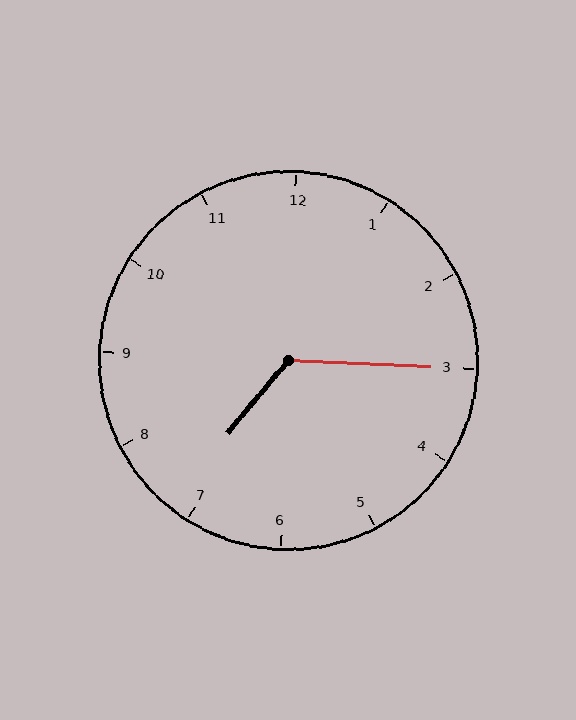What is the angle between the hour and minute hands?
Approximately 128 degrees.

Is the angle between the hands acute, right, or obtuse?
It is obtuse.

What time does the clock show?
7:15.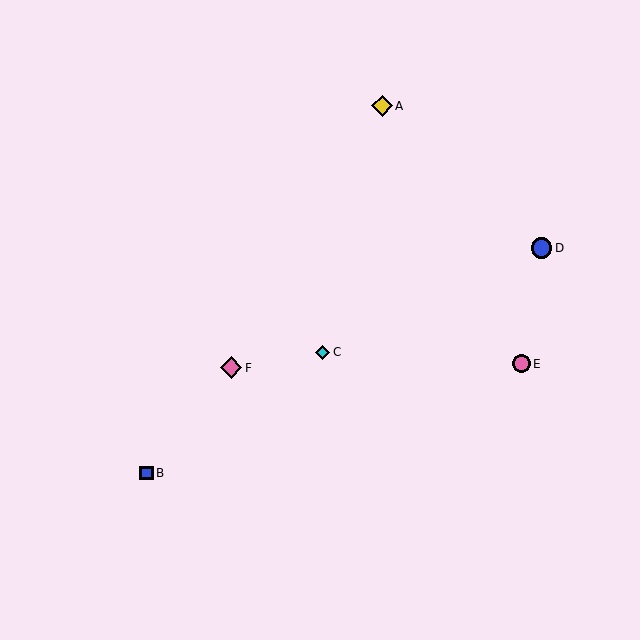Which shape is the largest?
The pink diamond (labeled F) is the largest.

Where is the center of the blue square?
The center of the blue square is at (147, 473).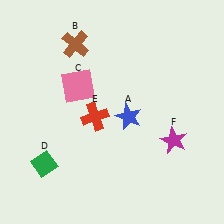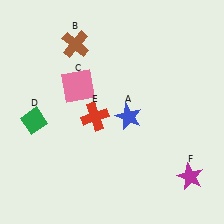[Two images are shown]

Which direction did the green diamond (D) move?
The green diamond (D) moved up.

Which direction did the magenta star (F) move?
The magenta star (F) moved down.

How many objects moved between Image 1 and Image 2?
2 objects moved between the two images.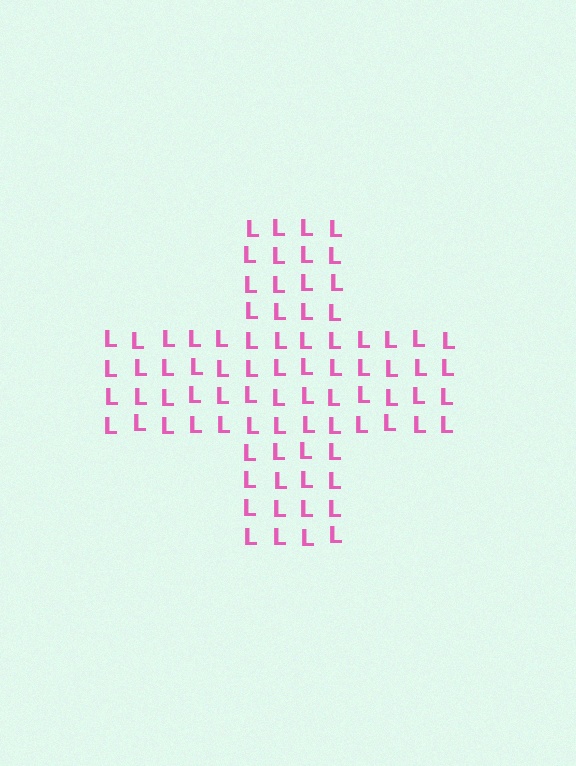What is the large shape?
The large shape is a cross.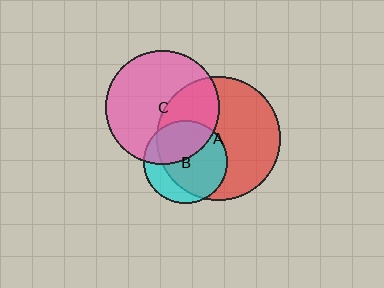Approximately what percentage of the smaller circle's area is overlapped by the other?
Approximately 40%.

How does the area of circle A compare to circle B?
Approximately 2.2 times.